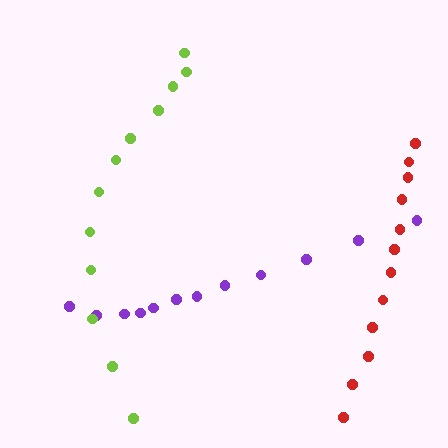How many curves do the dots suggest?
There are 3 distinct paths.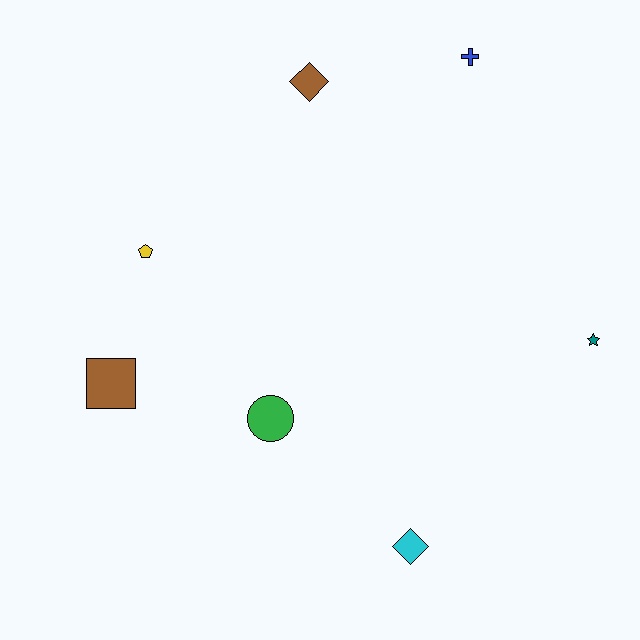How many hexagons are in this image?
There are no hexagons.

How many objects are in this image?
There are 7 objects.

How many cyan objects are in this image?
There is 1 cyan object.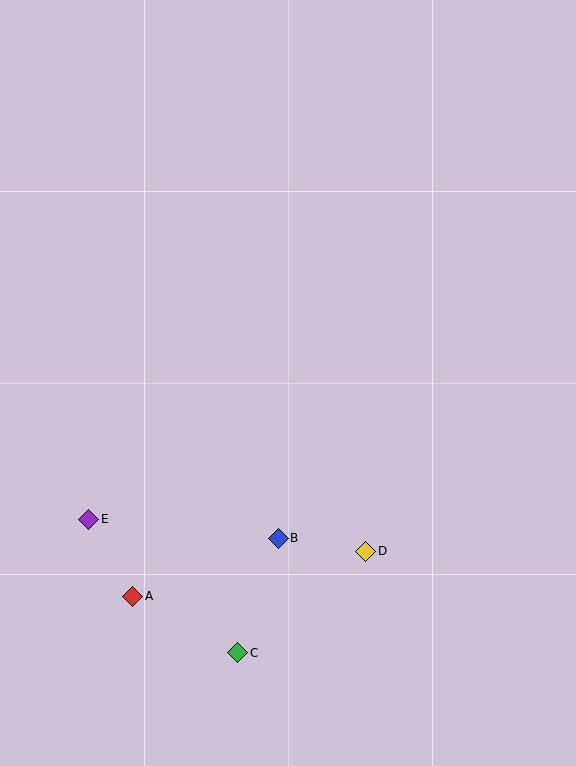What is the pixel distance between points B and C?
The distance between B and C is 121 pixels.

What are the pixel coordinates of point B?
Point B is at (278, 538).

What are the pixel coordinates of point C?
Point C is at (238, 653).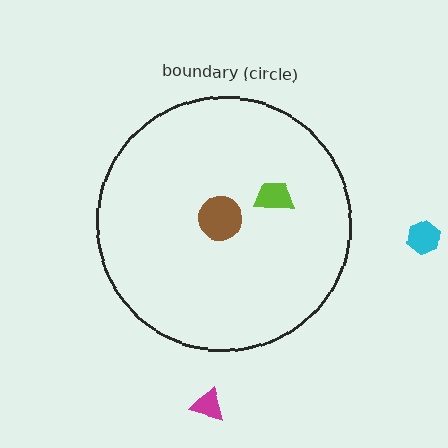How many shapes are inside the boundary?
2 inside, 2 outside.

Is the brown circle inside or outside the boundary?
Inside.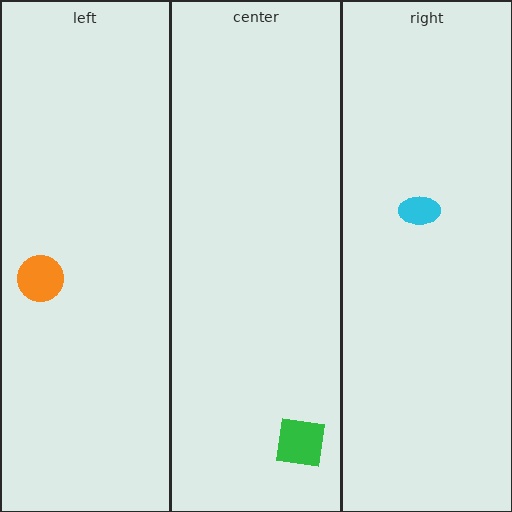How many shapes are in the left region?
1.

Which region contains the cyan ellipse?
The right region.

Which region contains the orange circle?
The left region.